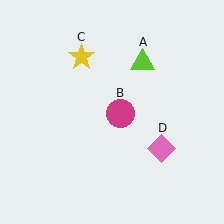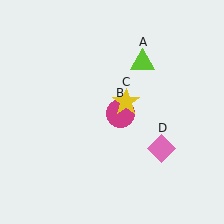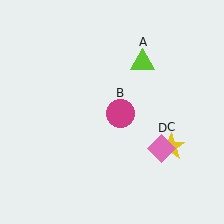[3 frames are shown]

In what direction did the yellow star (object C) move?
The yellow star (object C) moved down and to the right.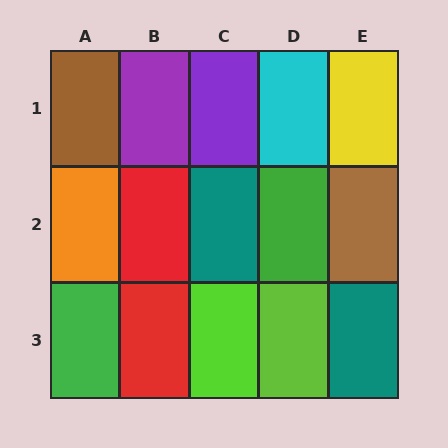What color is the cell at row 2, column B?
Red.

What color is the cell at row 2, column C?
Teal.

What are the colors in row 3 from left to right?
Green, red, lime, lime, teal.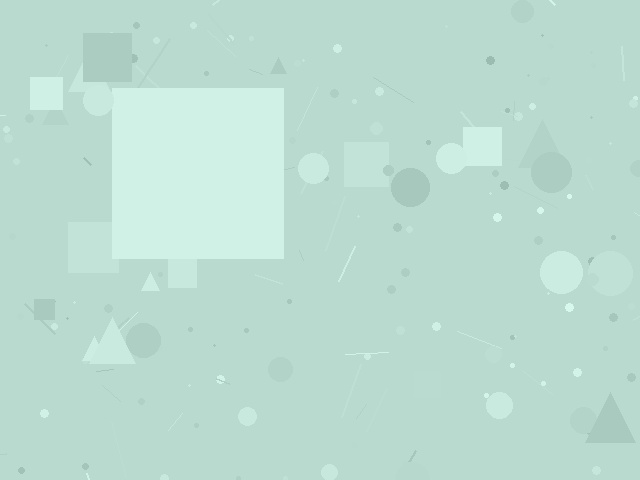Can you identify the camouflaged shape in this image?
The camouflaged shape is a square.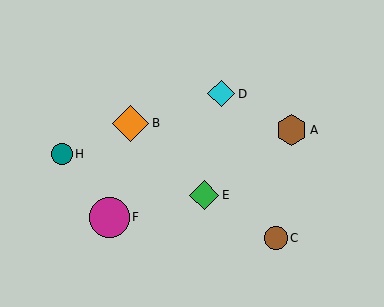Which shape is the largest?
The magenta circle (labeled F) is the largest.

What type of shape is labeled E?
Shape E is a green diamond.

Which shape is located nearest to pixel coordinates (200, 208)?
The green diamond (labeled E) at (204, 195) is nearest to that location.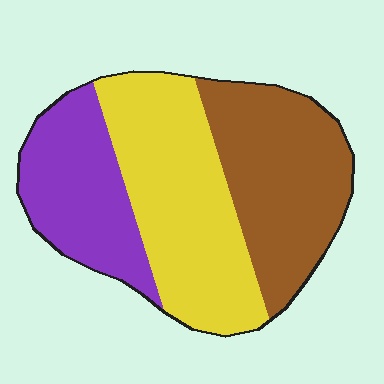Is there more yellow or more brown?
Yellow.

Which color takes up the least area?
Purple, at roughly 25%.